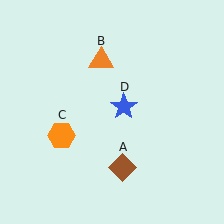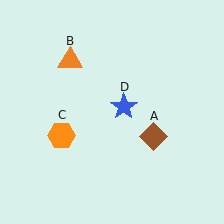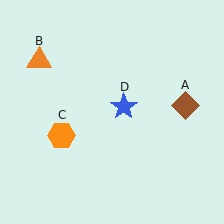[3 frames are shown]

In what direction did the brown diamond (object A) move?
The brown diamond (object A) moved up and to the right.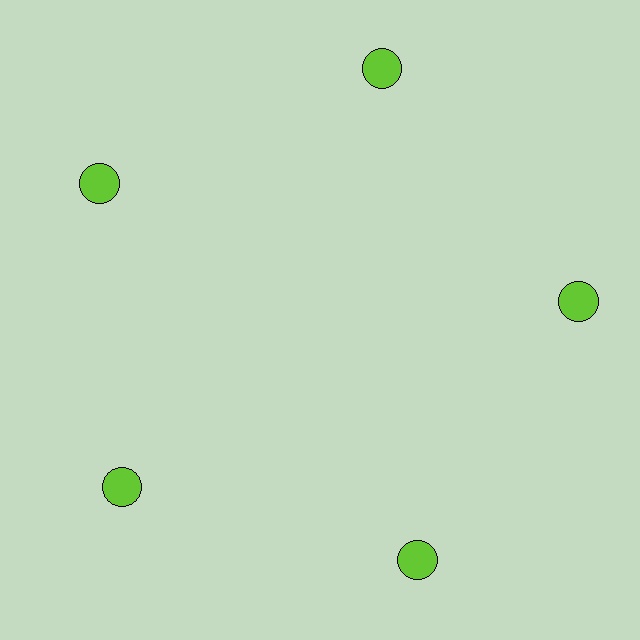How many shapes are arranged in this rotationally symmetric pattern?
There are 5 shapes, arranged in 5 groups of 1.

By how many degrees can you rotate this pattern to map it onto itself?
The pattern maps onto itself every 72 degrees of rotation.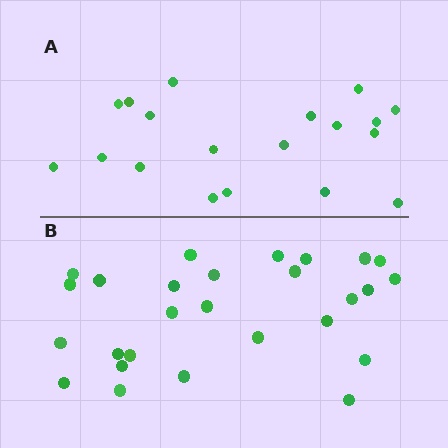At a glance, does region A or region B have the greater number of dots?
Region B (the bottom region) has more dots.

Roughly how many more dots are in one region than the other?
Region B has roughly 8 or so more dots than region A.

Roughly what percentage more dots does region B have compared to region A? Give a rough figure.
About 40% more.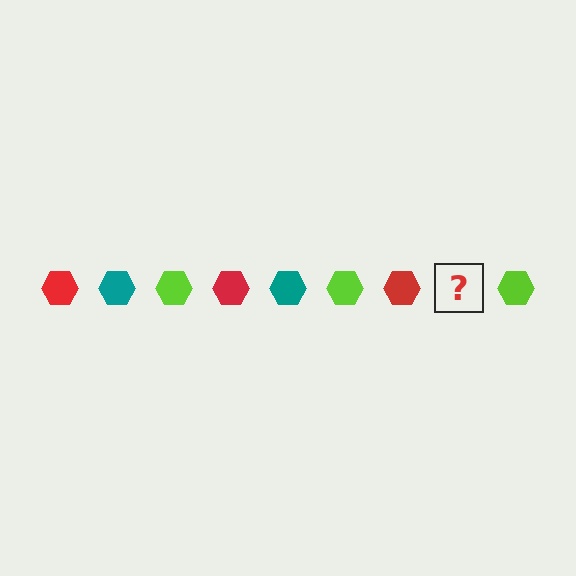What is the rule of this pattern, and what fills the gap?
The rule is that the pattern cycles through red, teal, lime hexagons. The gap should be filled with a teal hexagon.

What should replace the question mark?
The question mark should be replaced with a teal hexagon.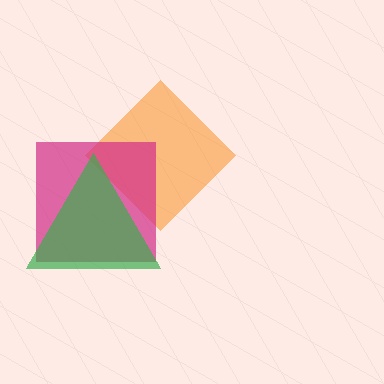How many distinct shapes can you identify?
There are 3 distinct shapes: an orange diamond, a magenta square, a green triangle.